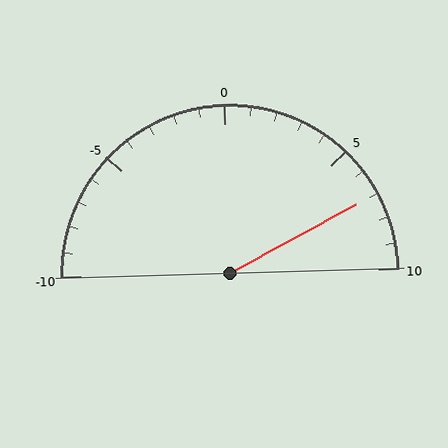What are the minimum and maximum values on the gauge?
The gauge ranges from -10 to 10.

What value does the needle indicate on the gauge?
The needle indicates approximately 7.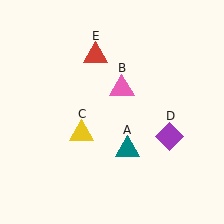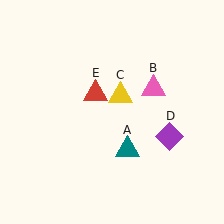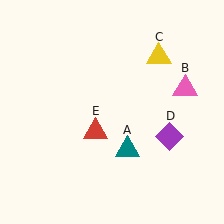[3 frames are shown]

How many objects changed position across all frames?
3 objects changed position: pink triangle (object B), yellow triangle (object C), red triangle (object E).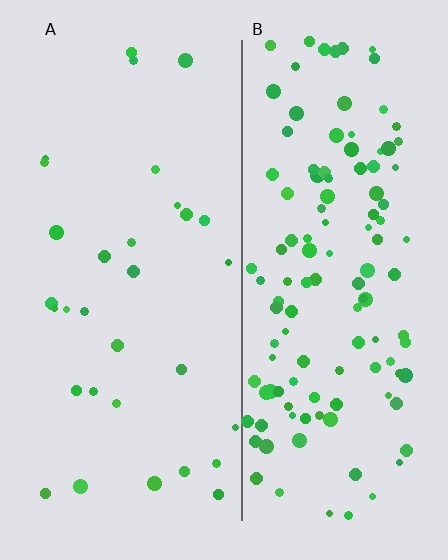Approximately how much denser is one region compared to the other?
Approximately 3.9× — region B over region A.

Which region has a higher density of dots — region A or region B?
B (the right).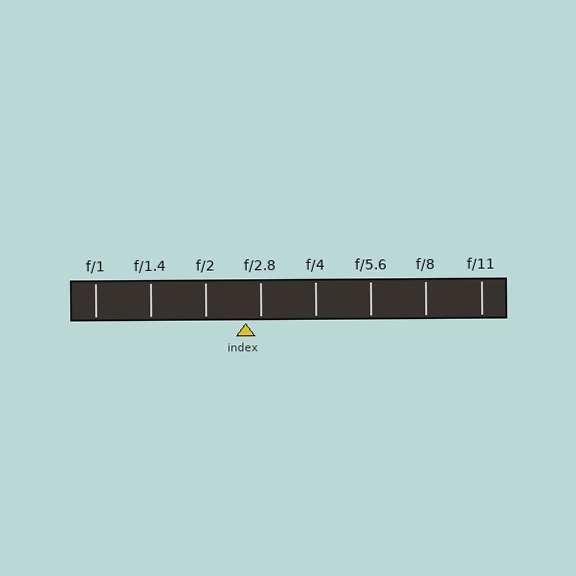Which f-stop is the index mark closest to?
The index mark is closest to f/2.8.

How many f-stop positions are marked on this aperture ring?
There are 8 f-stop positions marked.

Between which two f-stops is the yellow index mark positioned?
The index mark is between f/2 and f/2.8.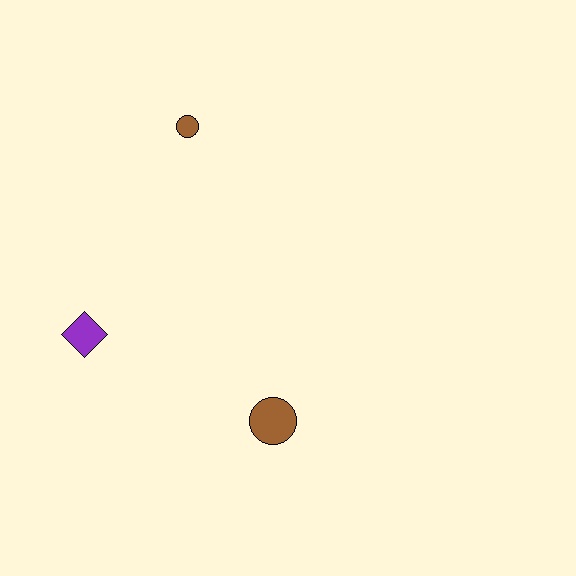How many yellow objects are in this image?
There are no yellow objects.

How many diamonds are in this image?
There is 1 diamond.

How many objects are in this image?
There are 3 objects.